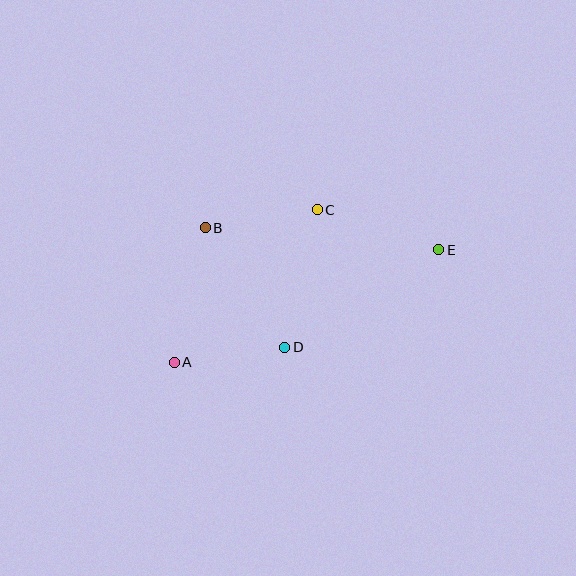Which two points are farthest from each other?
Points A and E are farthest from each other.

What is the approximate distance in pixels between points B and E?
The distance between B and E is approximately 235 pixels.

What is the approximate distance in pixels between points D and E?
The distance between D and E is approximately 182 pixels.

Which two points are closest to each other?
Points A and D are closest to each other.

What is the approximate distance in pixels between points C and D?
The distance between C and D is approximately 141 pixels.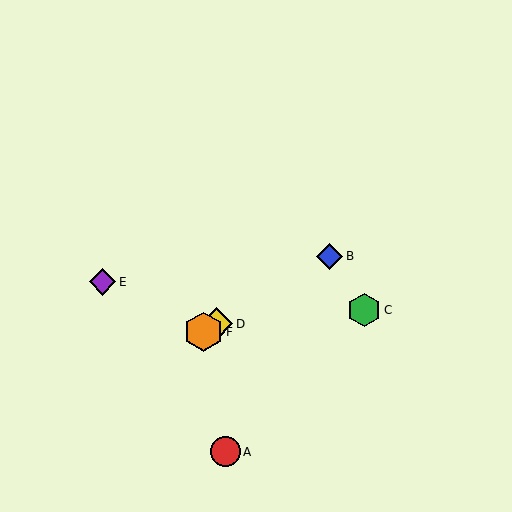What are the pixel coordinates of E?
Object E is at (102, 282).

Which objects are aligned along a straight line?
Objects B, D, F are aligned along a straight line.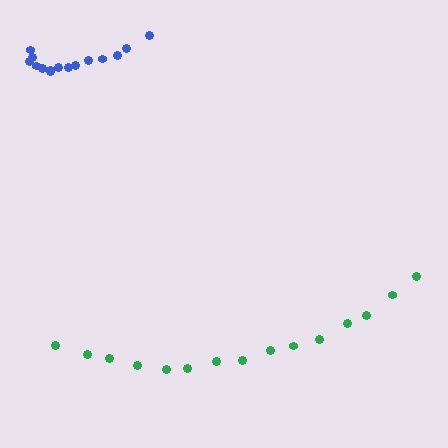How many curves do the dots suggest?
There are 2 distinct paths.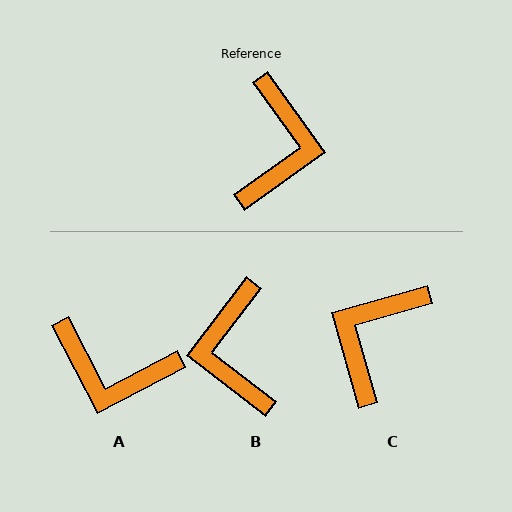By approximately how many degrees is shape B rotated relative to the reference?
Approximately 163 degrees clockwise.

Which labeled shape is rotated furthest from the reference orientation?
B, about 163 degrees away.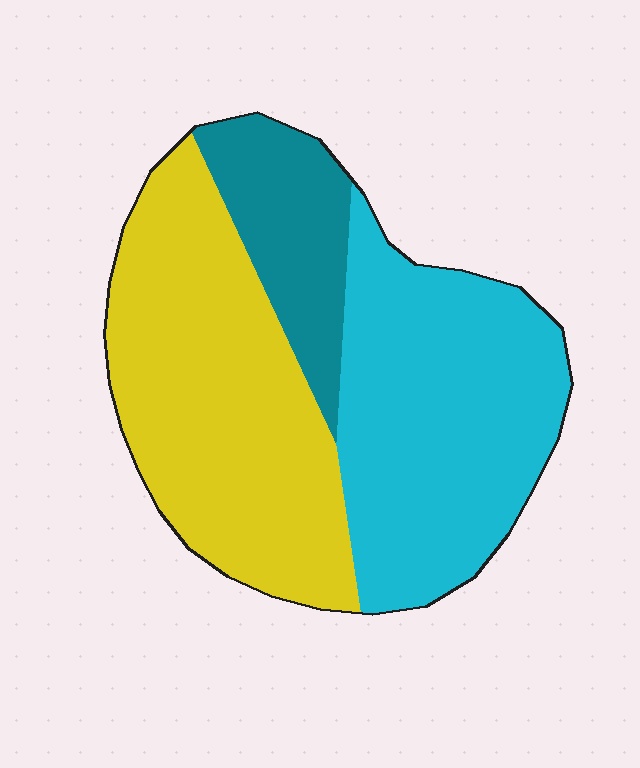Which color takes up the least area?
Teal, at roughly 15%.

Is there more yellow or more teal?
Yellow.